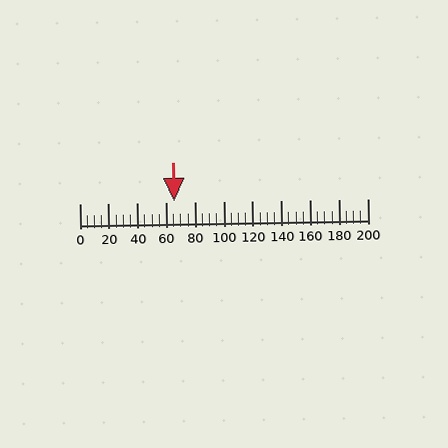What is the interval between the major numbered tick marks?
The major tick marks are spaced 20 units apart.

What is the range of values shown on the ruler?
The ruler shows values from 0 to 200.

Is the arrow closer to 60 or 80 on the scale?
The arrow is closer to 60.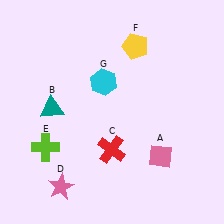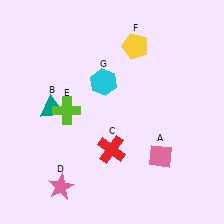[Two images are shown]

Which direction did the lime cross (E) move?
The lime cross (E) moved up.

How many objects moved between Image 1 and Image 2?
1 object moved between the two images.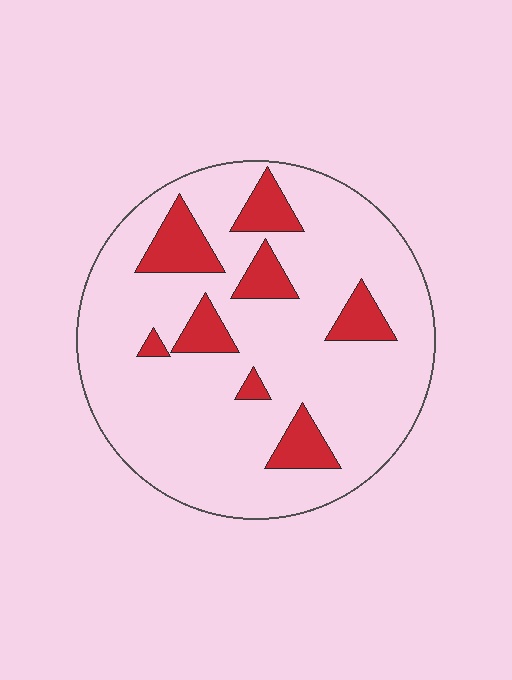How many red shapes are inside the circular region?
8.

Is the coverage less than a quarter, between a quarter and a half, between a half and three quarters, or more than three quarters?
Less than a quarter.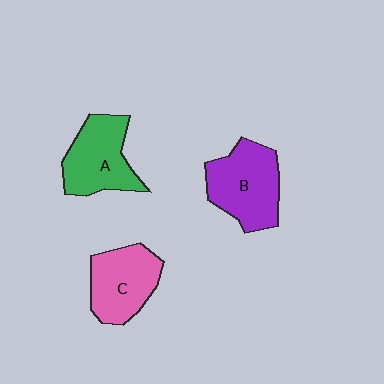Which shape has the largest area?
Shape B (purple).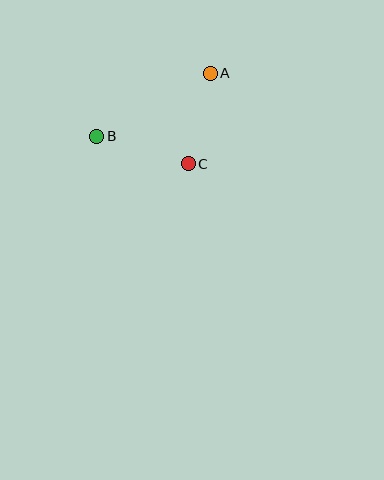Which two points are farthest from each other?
Points A and B are farthest from each other.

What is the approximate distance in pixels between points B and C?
The distance between B and C is approximately 96 pixels.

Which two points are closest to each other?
Points A and C are closest to each other.